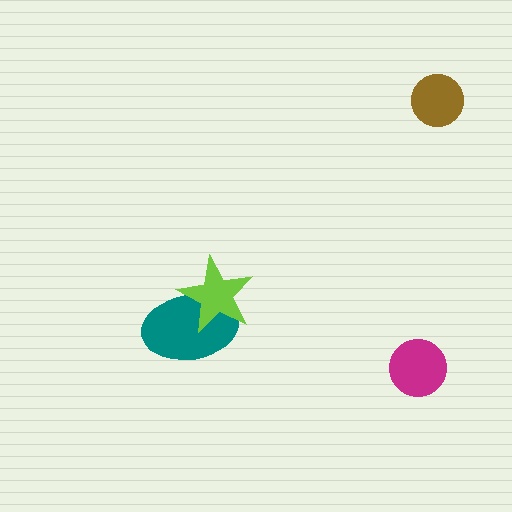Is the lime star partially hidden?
No, no other shape covers it.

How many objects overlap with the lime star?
1 object overlaps with the lime star.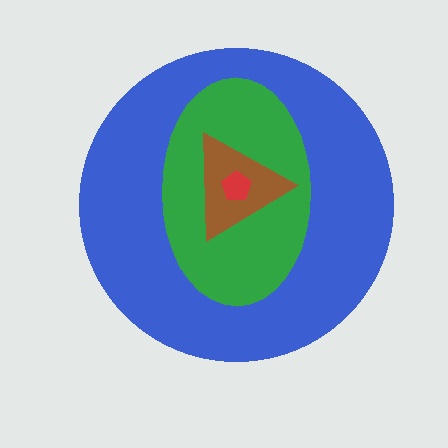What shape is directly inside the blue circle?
The green ellipse.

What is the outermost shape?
The blue circle.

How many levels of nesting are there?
4.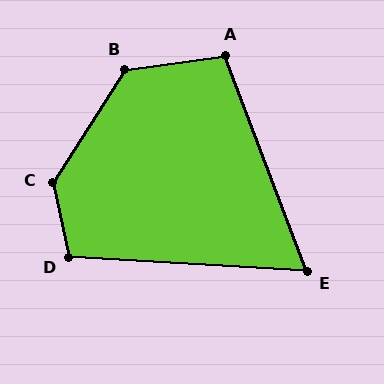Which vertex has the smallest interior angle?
E, at approximately 66 degrees.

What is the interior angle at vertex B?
Approximately 130 degrees (obtuse).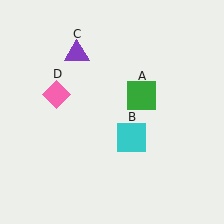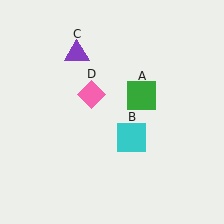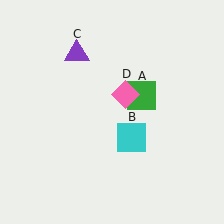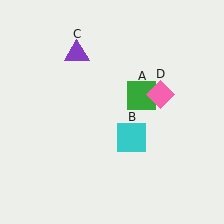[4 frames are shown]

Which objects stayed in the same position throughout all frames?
Green square (object A) and cyan square (object B) and purple triangle (object C) remained stationary.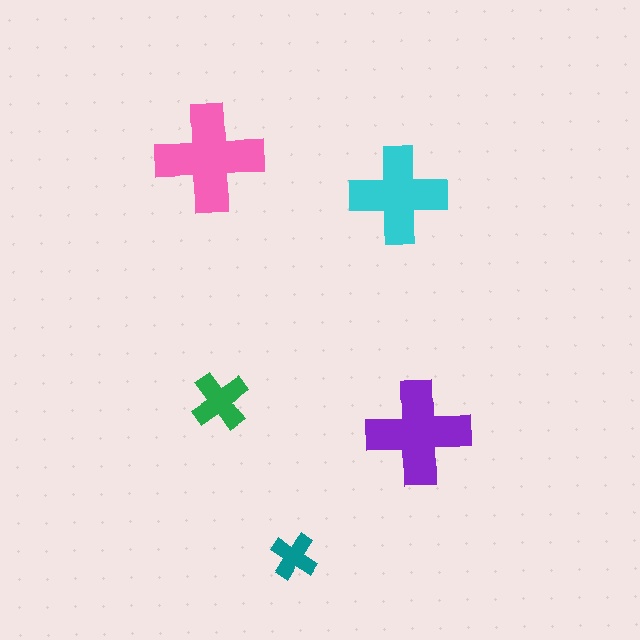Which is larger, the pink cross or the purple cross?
The pink one.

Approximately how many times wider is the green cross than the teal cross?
About 1.5 times wider.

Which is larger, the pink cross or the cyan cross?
The pink one.